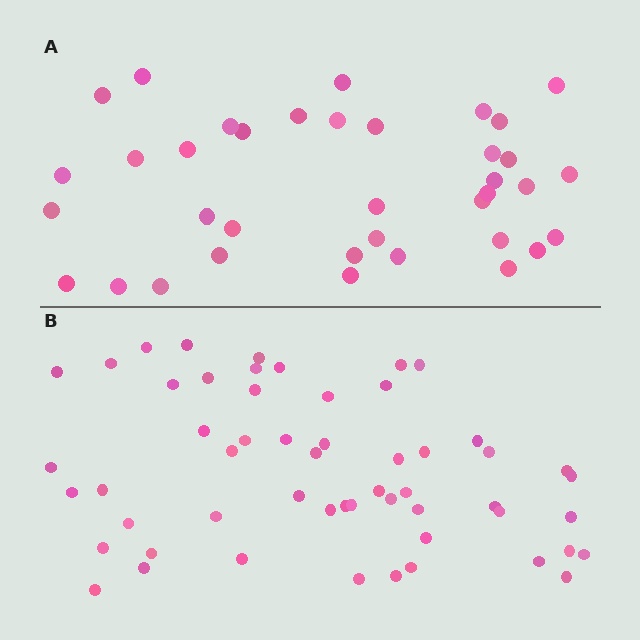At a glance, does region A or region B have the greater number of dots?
Region B (the bottom region) has more dots.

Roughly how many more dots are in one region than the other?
Region B has approximately 20 more dots than region A.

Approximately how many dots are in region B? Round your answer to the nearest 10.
About 60 dots. (The exact count is 55, which rounds to 60.)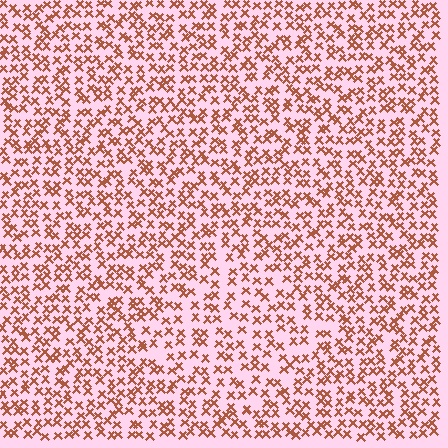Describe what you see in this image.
The image contains small brown elements arranged at two different densities. A diamond-shaped region is visible where the elements are less densely packed than the surrounding area.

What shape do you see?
I see a diamond.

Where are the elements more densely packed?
The elements are more densely packed outside the diamond boundary.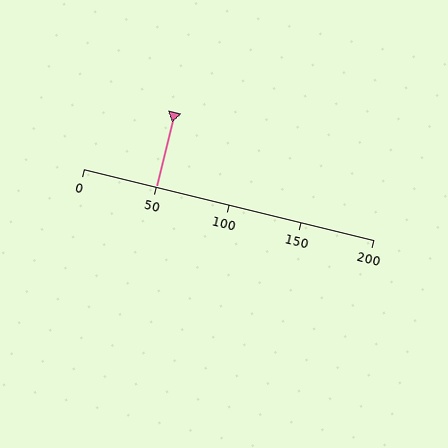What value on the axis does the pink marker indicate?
The marker indicates approximately 50.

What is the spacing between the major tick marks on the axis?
The major ticks are spaced 50 apart.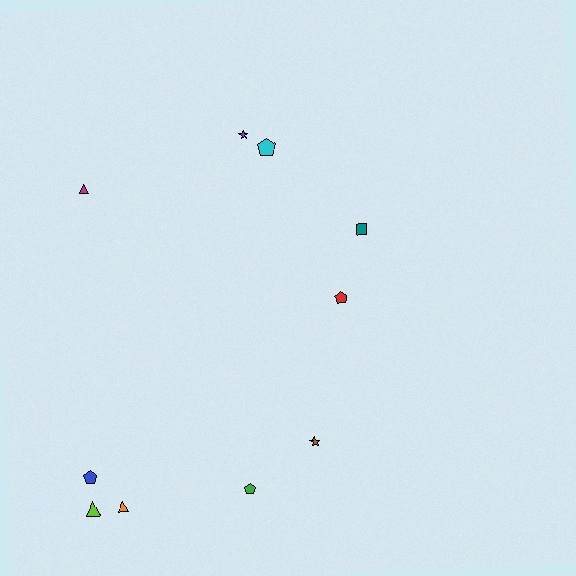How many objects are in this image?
There are 10 objects.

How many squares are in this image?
There is 1 square.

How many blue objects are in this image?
There is 1 blue object.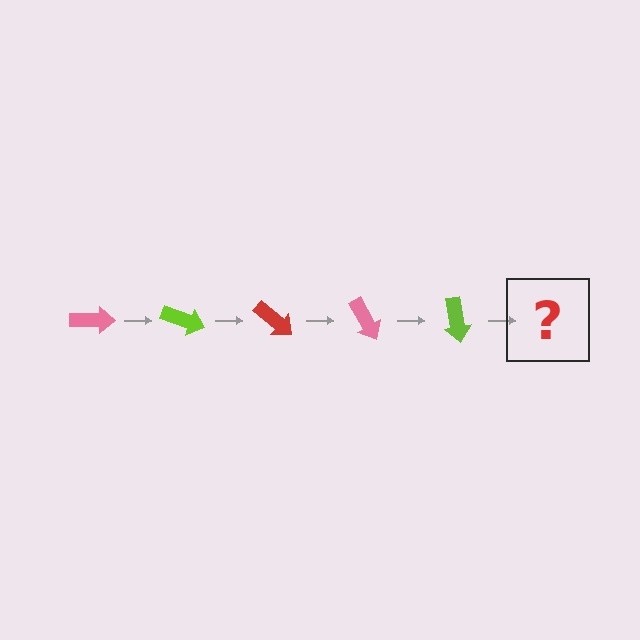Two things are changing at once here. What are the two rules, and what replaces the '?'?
The two rules are that it rotates 20 degrees each step and the color cycles through pink, lime, and red. The '?' should be a red arrow, rotated 100 degrees from the start.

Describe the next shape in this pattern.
It should be a red arrow, rotated 100 degrees from the start.